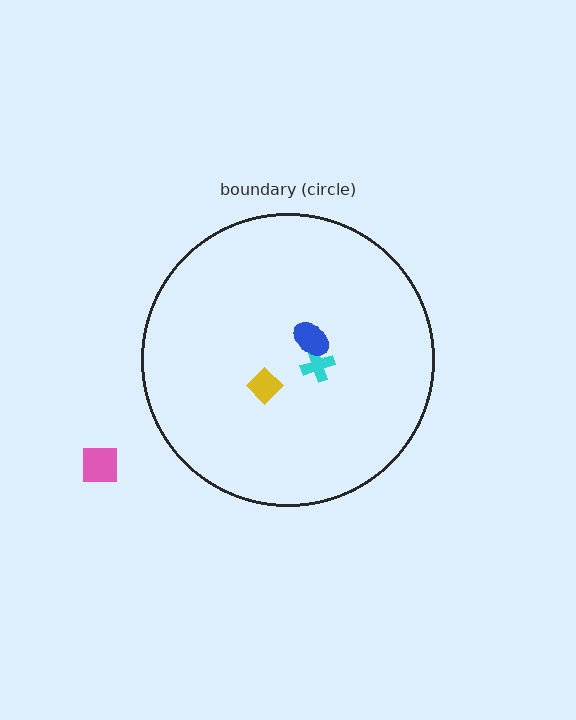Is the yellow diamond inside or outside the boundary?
Inside.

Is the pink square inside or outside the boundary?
Outside.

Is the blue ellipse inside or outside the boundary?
Inside.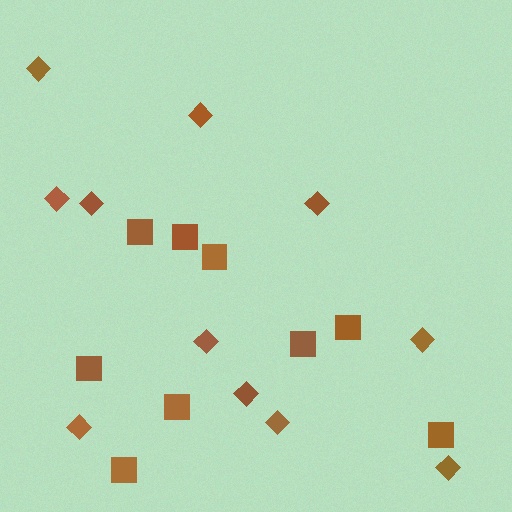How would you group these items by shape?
There are 2 groups: one group of diamonds (11) and one group of squares (9).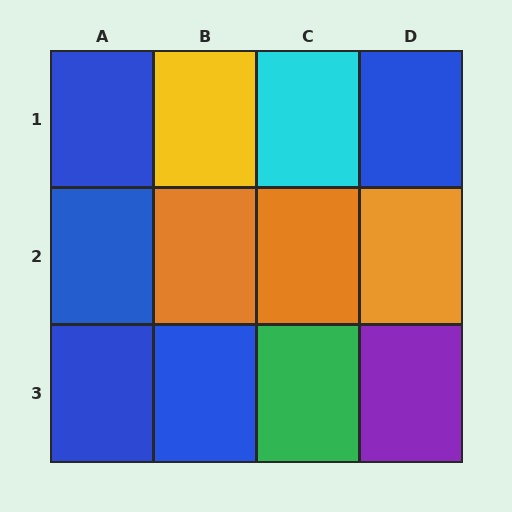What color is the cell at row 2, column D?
Orange.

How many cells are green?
1 cell is green.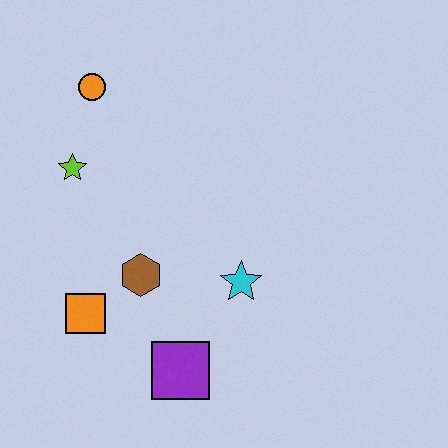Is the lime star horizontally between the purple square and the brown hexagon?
No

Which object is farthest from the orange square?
The orange circle is farthest from the orange square.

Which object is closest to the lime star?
The orange circle is closest to the lime star.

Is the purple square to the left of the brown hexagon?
No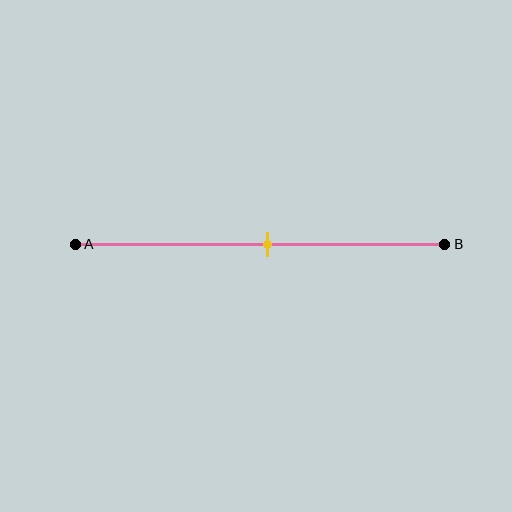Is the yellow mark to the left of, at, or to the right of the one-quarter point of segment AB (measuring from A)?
The yellow mark is to the right of the one-quarter point of segment AB.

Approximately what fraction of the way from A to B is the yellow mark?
The yellow mark is approximately 50% of the way from A to B.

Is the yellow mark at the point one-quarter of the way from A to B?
No, the mark is at about 50% from A, not at the 25% one-quarter point.